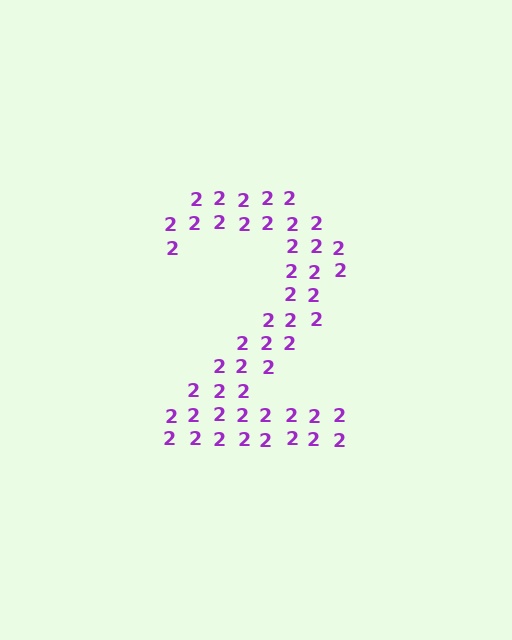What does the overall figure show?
The overall figure shows the digit 2.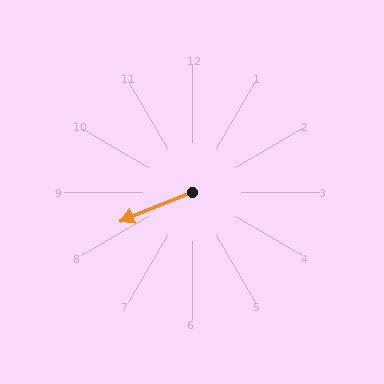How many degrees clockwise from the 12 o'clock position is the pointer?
Approximately 248 degrees.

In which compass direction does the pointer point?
West.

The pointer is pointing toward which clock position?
Roughly 8 o'clock.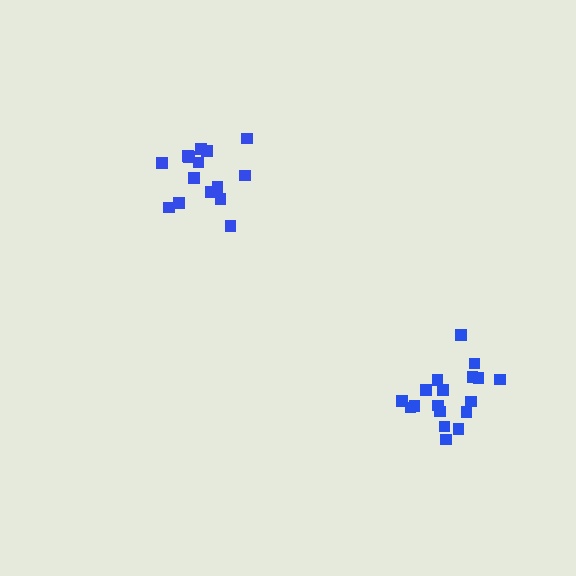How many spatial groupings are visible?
There are 2 spatial groupings.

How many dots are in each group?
Group 1: 15 dots, Group 2: 18 dots (33 total).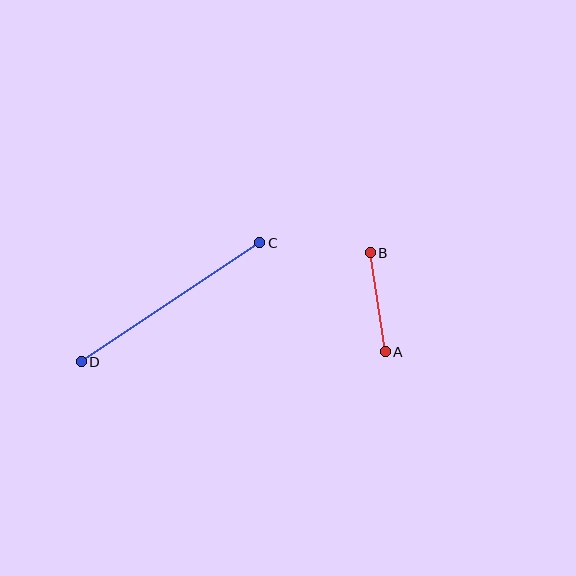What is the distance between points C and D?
The distance is approximately 214 pixels.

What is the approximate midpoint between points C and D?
The midpoint is at approximately (170, 302) pixels.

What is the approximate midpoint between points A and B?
The midpoint is at approximately (378, 302) pixels.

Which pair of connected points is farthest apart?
Points C and D are farthest apart.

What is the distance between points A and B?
The distance is approximately 100 pixels.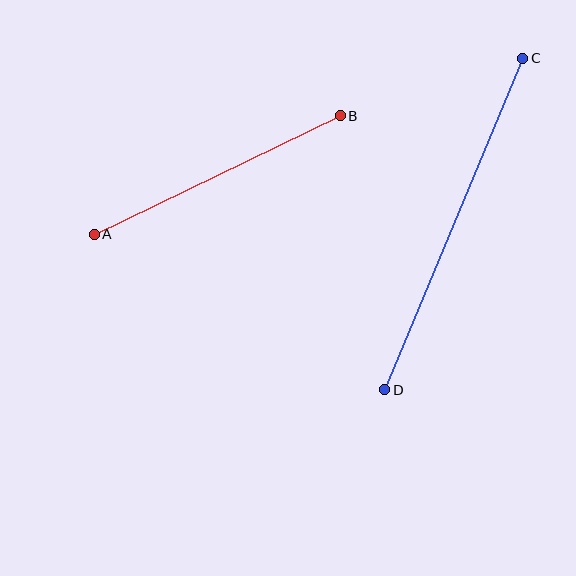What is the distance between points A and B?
The distance is approximately 273 pixels.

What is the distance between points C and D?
The distance is approximately 359 pixels.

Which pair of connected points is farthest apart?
Points C and D are farthest apart.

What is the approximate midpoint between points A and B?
The midpoint is at approximately (217, 175) pixels.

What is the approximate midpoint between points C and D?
The midpoint is at approximately (454, 224) pixels.